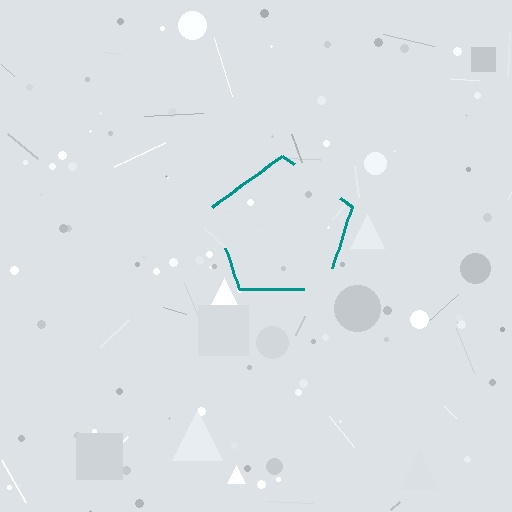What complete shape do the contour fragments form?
The contour fragments form a pentagon.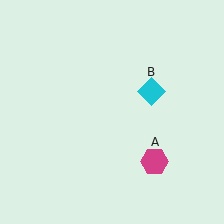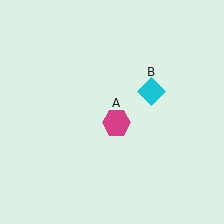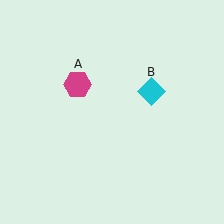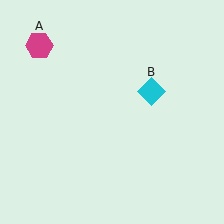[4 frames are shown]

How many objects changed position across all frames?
1 object changed position: magenta hexagon (object A).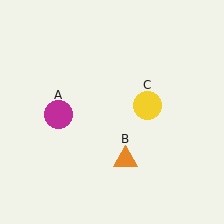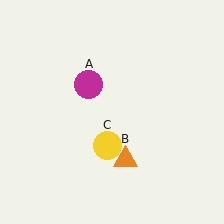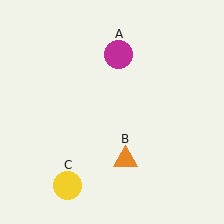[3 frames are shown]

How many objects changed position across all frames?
2 objects changed position: magenta circle (object A), yellow circle (object C).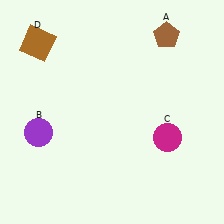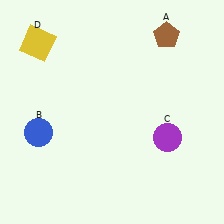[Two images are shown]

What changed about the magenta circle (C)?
In Image 1, C is magenta. In Image 2, it changed to purple.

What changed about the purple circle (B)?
In Image 1, B is purple. In Image 2, it changed to blue.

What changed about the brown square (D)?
In Image 1, D is brown. In Image 2, it changed to yellow.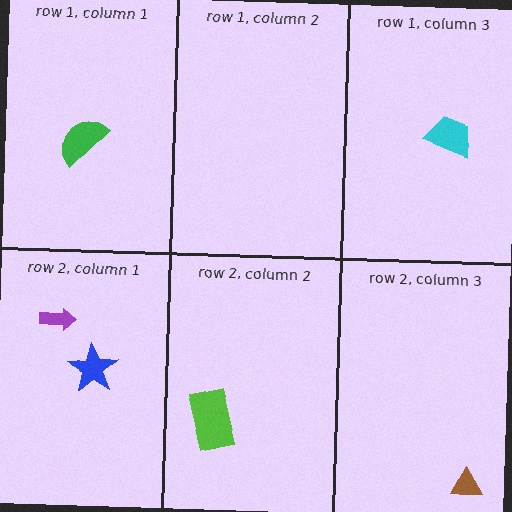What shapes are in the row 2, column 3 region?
The brown triangle.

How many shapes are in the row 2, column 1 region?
2.